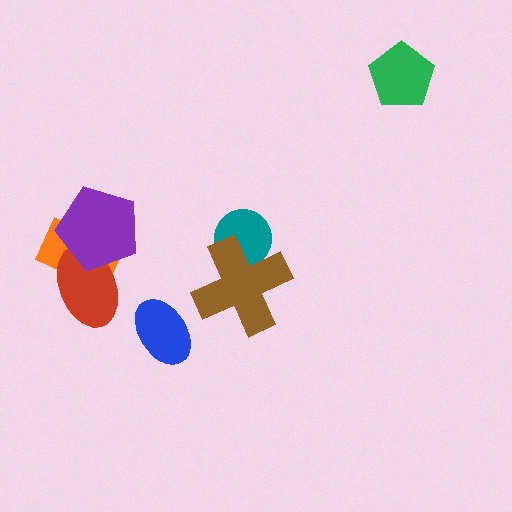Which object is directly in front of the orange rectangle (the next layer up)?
The red ellipse is directly in front of the orange rectangle.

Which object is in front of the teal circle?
The brown cross is in front of the teal circle.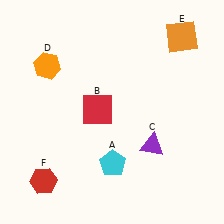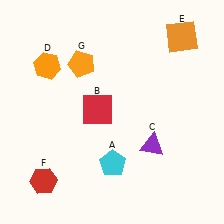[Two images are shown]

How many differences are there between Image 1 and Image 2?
There is 1 difference between the two images.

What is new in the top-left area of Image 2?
An orange pentagon (G) was added in the top-left area of Image 2.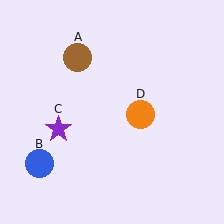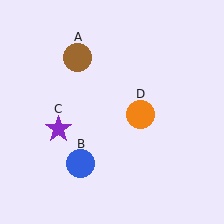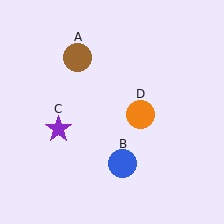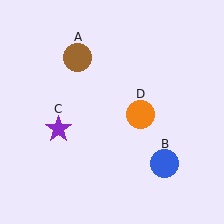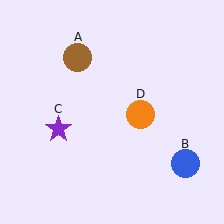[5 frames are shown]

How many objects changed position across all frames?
1 object changed position: blue circle (object B).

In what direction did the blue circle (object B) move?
The blue circle (object B) moved right.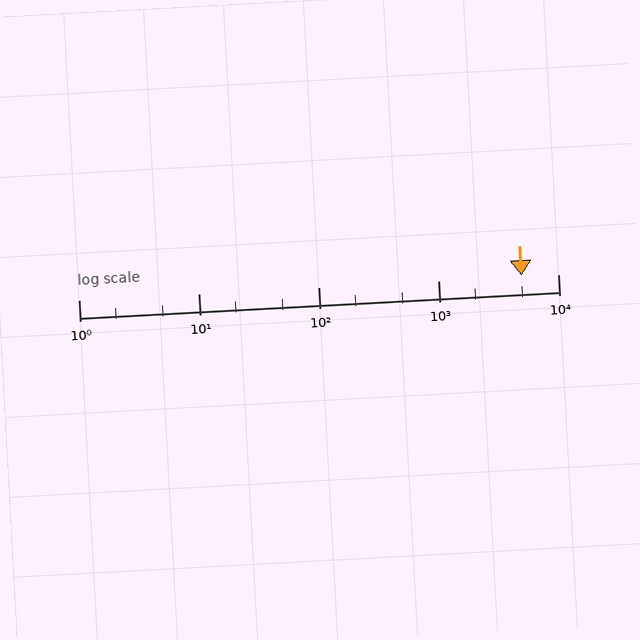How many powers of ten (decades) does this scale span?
The scale spans 4 decades, from 1 to 10000.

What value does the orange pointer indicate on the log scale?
The pointer indicates approximately 5000.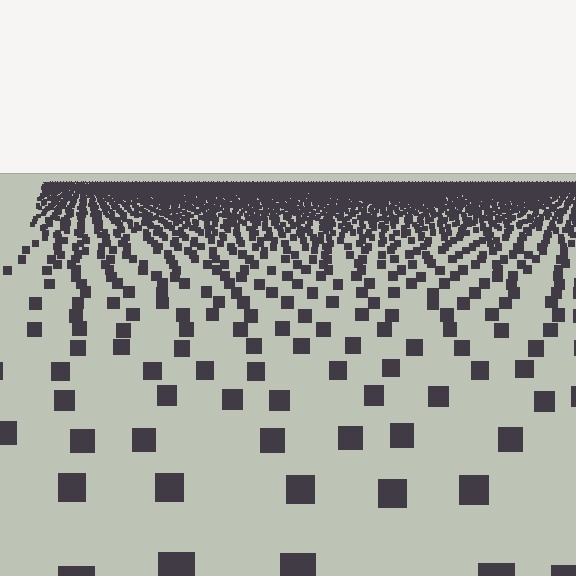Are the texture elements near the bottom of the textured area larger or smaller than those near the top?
Larger. Near the bottom, elements are closer to the viewer and appear at a bigger on-screen size.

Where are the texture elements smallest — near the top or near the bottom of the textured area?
Near the top.